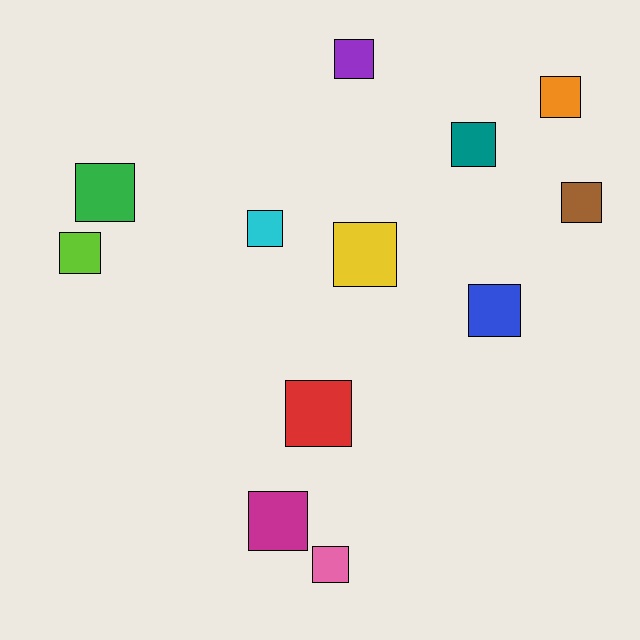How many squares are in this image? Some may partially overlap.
There are 12 squares.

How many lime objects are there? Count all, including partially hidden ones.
There is 1 lime object.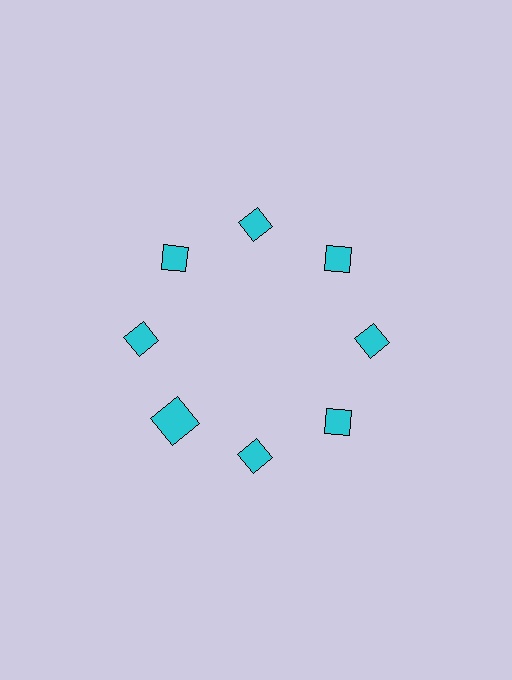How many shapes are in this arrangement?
There are 8 shapes arranged in a ring pattern.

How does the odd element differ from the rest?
It has a different shape: square instead of diamond.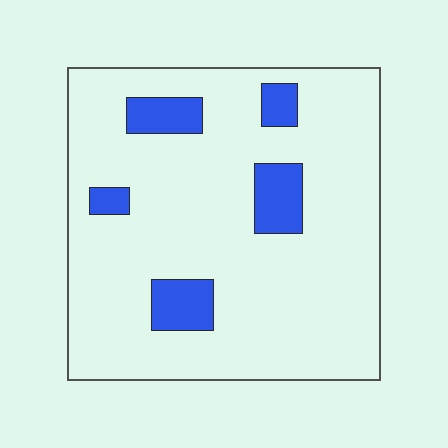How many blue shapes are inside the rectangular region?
5.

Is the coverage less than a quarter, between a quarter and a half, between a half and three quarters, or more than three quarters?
Less than a quarter.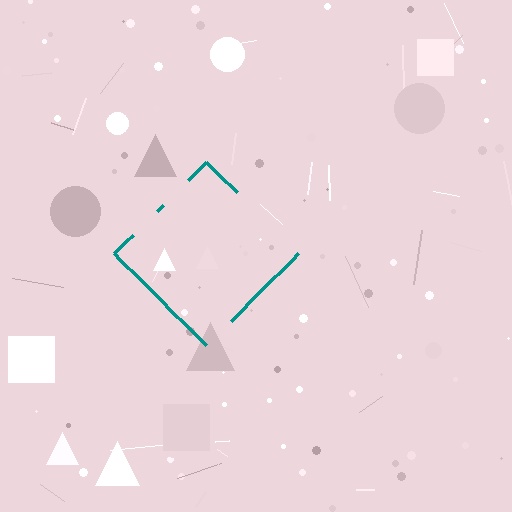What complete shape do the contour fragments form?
The contour fragments form a diamond.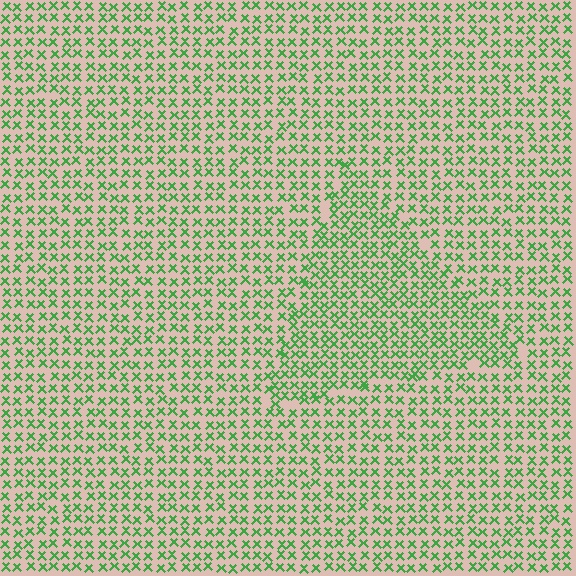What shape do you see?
I see a triangle.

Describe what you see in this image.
The image contains small green elements arranged at two different densities. A triangle-shaped region is visible where the elements are more densely packed than the surrounding area.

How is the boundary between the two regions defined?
The boundary is defined by a change in element density (approximately 1.4x ratio). All elements are the same color, size, and shape.